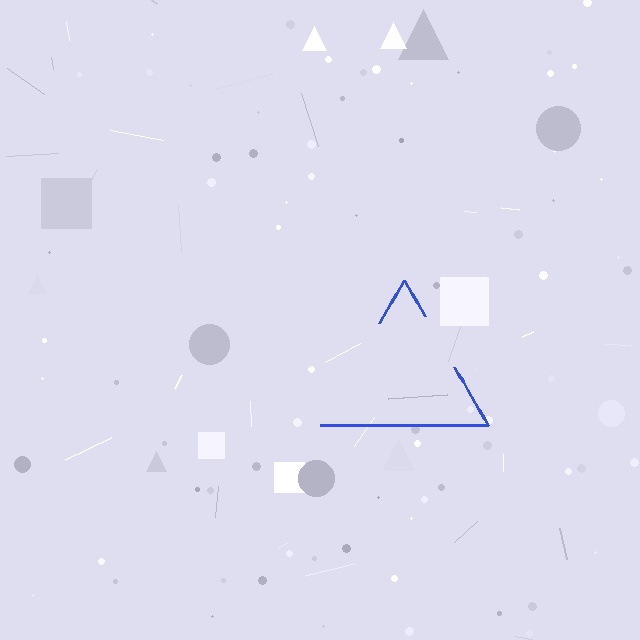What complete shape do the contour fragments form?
The contour fragments form a triangle.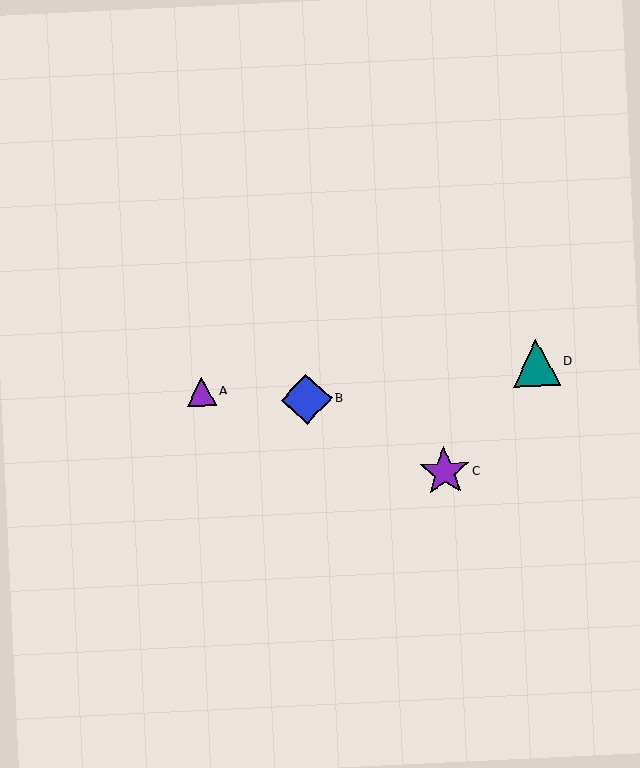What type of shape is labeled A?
Shape A is a purple triangle.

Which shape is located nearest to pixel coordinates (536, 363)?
The teal triangle (labeled D) at (537, 363) is nearest to that location.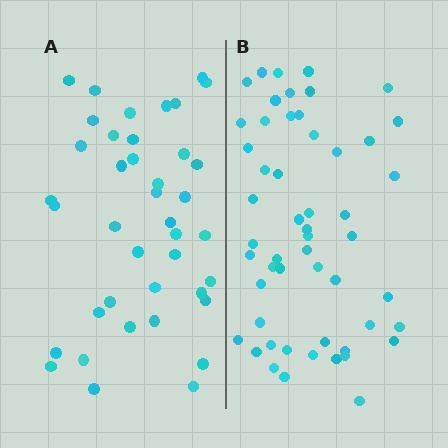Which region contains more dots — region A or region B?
Region B (the right region) has more dots.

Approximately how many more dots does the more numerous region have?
Region B has approximately 15 more dots than region A.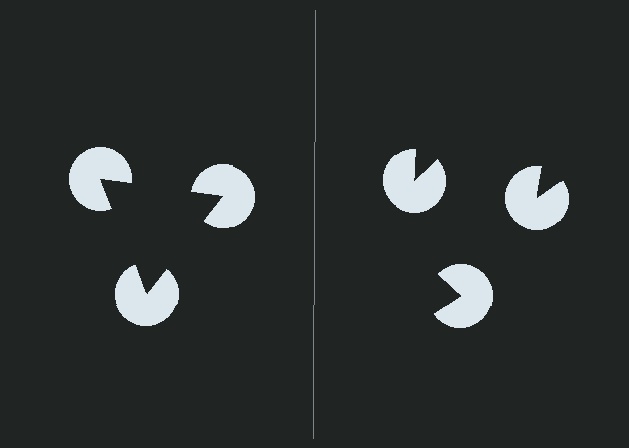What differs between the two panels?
The pac-man discs are positioned identically on both sides; only the wedge orientations differ. On the left they align to a triangle; on the right they are misaligned.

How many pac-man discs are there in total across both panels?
6 — 3 on each side.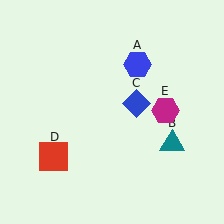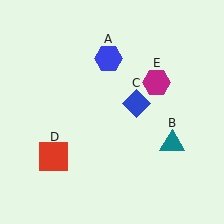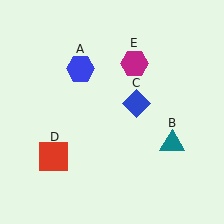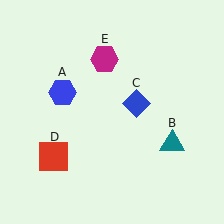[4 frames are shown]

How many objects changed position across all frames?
2 objects changed position: blue hexagon (object A), magenta hexagon (object E).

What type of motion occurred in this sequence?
The blue hexagon (object A), magenta hexagon (object E) rotated counterclockwise around the center of the scene.